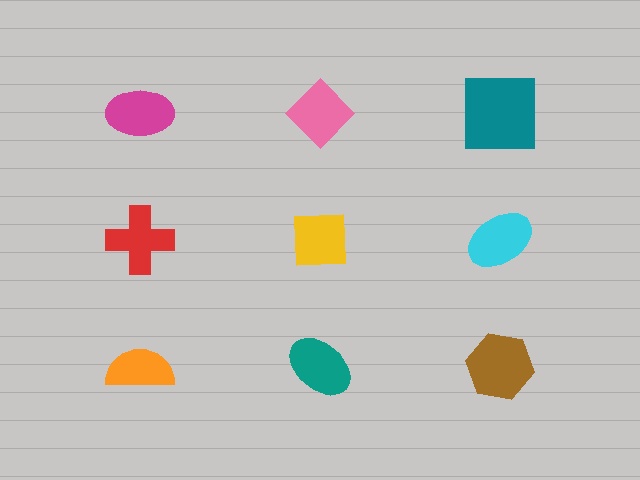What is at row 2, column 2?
A yellow square.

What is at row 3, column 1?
An orange semicircle.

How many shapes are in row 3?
3 shapes.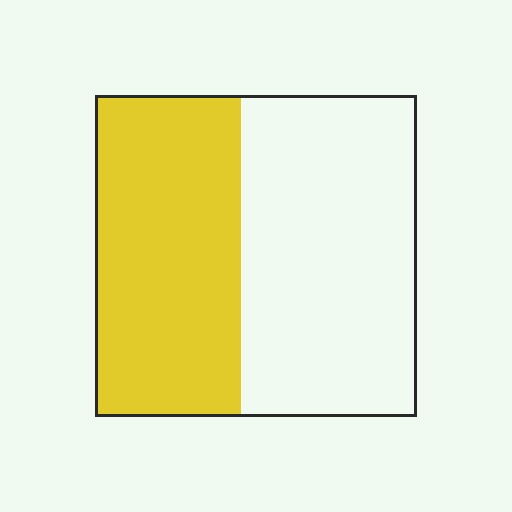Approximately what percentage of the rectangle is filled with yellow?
Approximately 45%.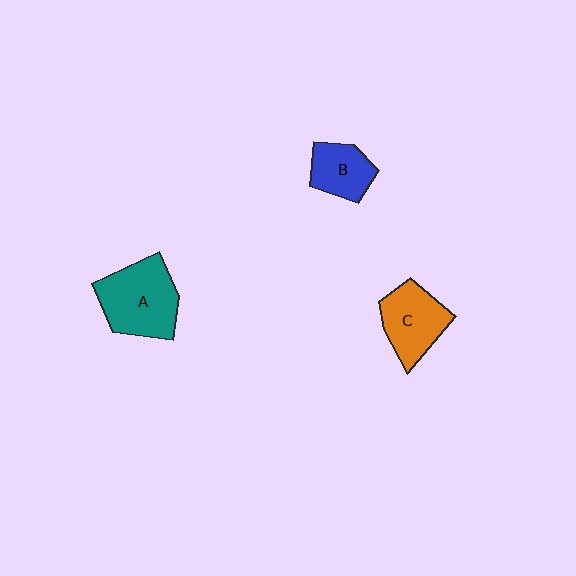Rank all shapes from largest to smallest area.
From largest to smallest: A (teal), C (orange), B (blue).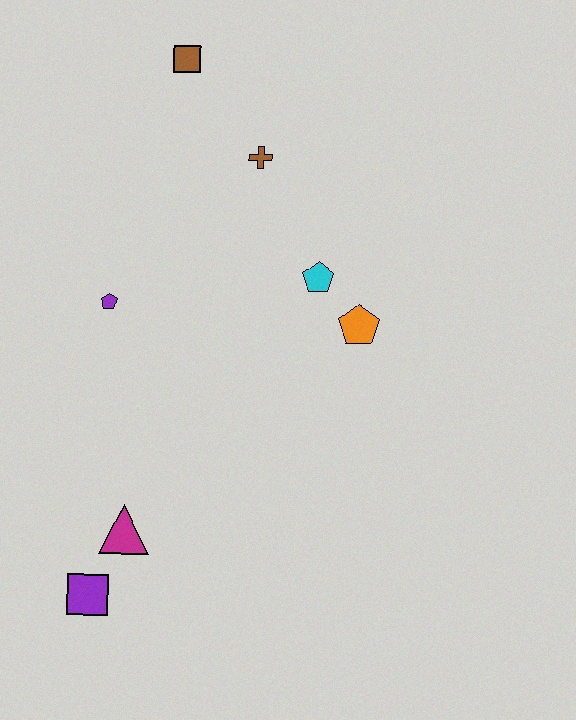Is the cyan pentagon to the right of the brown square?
Yes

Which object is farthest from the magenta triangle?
The brown square is farthest from the magenta triangle.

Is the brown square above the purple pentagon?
Yes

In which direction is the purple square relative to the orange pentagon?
The purple square is below the orange pentagon.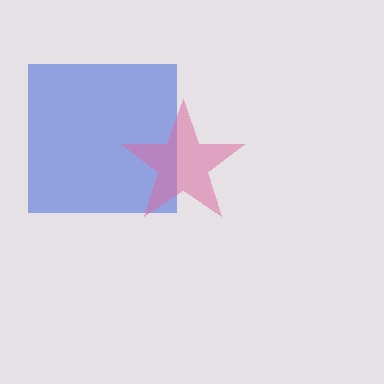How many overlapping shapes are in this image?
There are 2 overlapping shapes in the image.